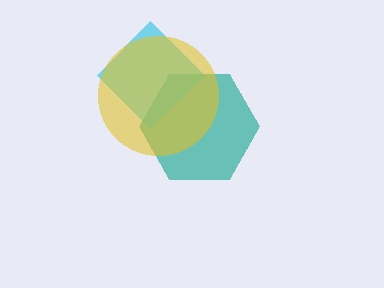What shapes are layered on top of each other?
The layered shapes are: a teal hexagon, a cyan diamond, a yellow circle.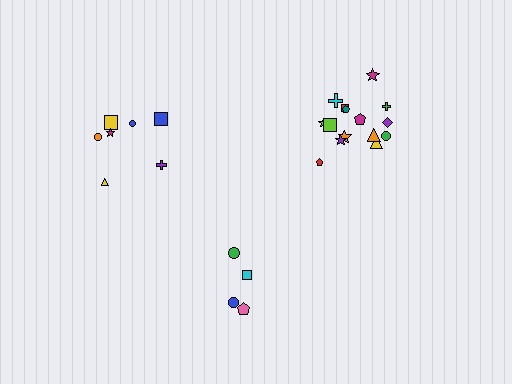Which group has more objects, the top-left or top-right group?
The top-right group.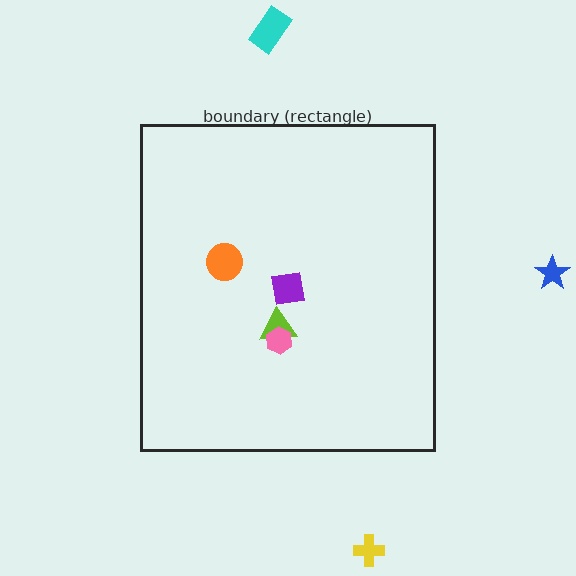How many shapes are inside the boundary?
4 inside, 3 outside.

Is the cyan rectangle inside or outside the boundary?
Outside.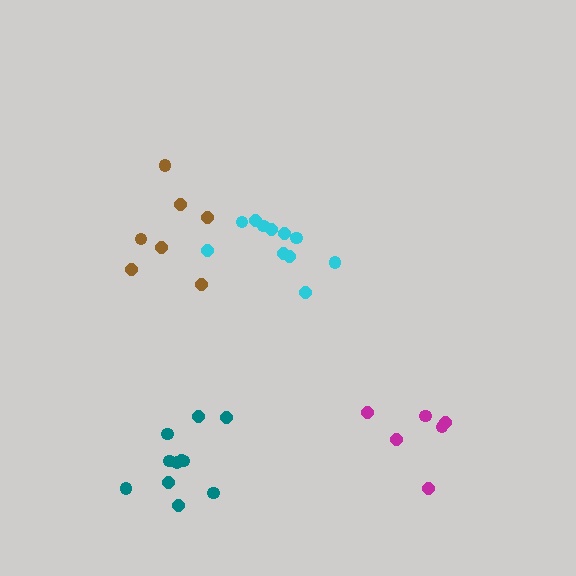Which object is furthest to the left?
The brown cluster is leftmost.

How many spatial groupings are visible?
There are 4 spatial groupings.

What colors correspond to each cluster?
The clusters are colored: magenta, teal, brown, cyan.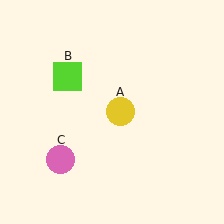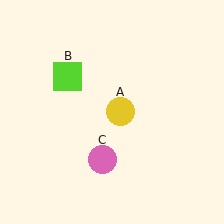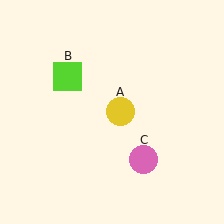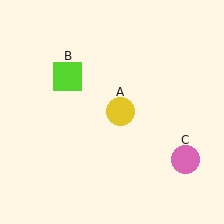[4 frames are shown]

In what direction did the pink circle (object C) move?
The pink circle (object C) moved right.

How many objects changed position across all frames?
1 object changed position: pink circle (object C).